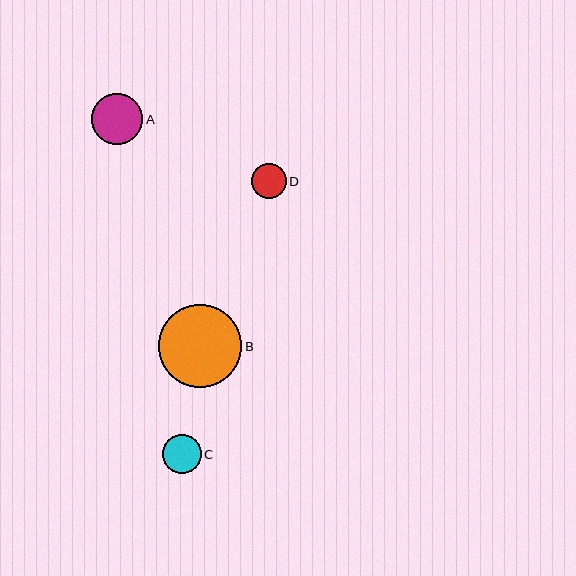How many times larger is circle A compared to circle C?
Circle A is approximately 1.3 times the size of circle C.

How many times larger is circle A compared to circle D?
Circle A is approximately 1.5 times the size of circle D.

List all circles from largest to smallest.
From largest to smallest: B, A, C, D.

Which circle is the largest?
Circle B is the largest with a size of approximately 83 pixels.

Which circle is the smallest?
Circle D is the smallest with a size of approximately 35 pixels.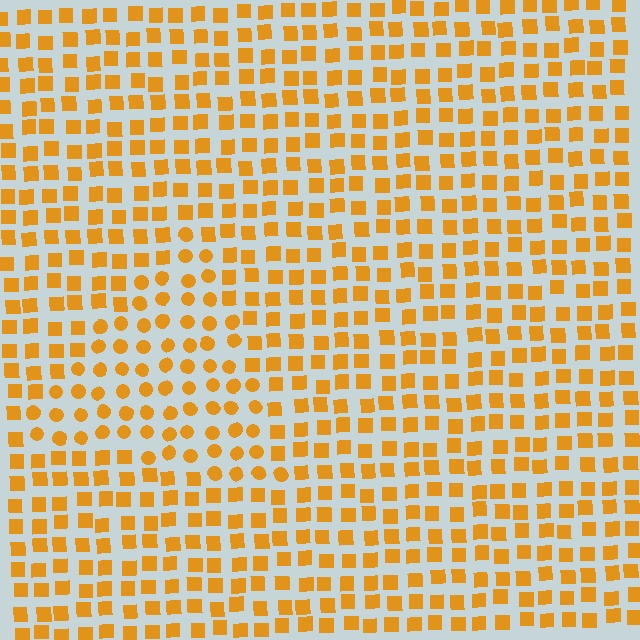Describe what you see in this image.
The image is filled with small orange elements arranged in a uniform grid. A triangle-shaped region contains circles, while the surrounding area contains squares. The boundary is defined purely by the change in element shape.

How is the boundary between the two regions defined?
The boundary is defined by a change in element shape: circles inside vs. squares outside. All elements share the same color and spacing.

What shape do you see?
I see a triangle.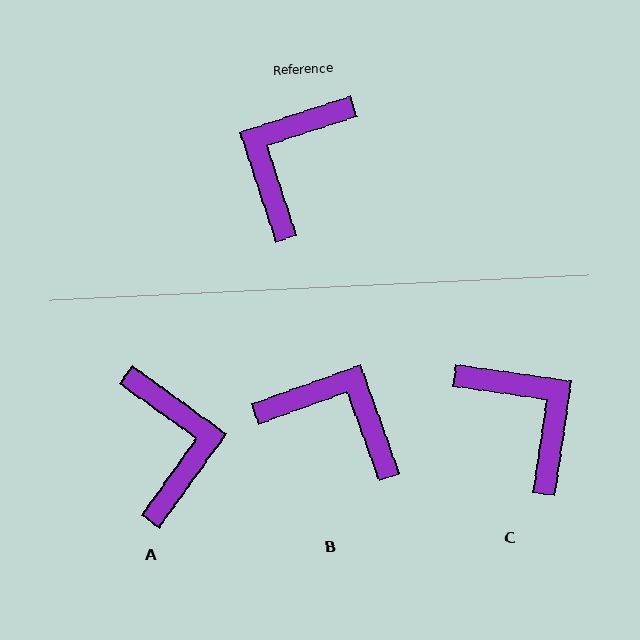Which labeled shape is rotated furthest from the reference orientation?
A, about 144 degrees away.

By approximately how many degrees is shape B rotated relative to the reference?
Approximately 89 degrees clockwise.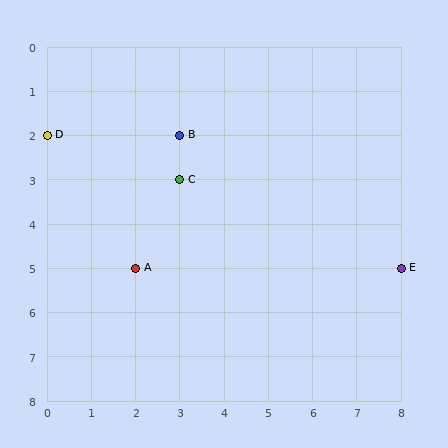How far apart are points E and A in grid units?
Points E and A are 6 columns apart.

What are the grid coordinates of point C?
Point C is at grid coordinates (3, 3).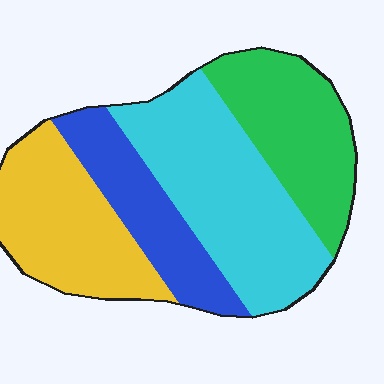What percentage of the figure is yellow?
Yellow covers around 25% of the figure.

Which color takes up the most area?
Cyan, at roughly 35%.